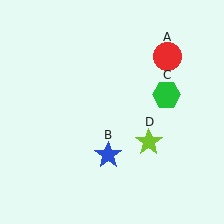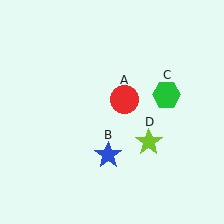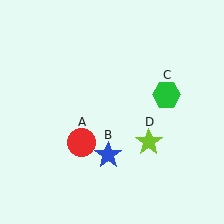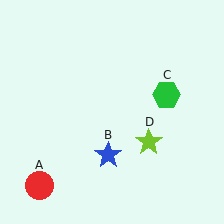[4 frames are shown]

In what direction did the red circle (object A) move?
The red circle (object A) moved down and to the left.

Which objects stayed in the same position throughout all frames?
Blue star (object B) and green hexagon (object C) and lime star (object D) remained stationary.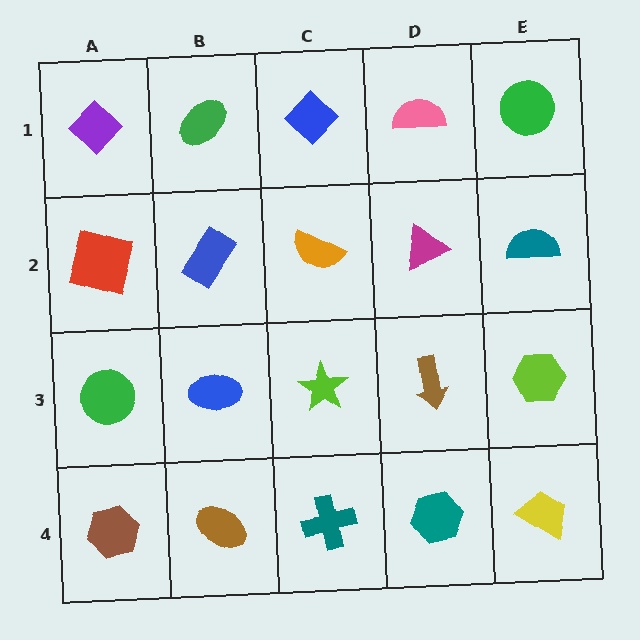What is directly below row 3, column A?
A brown hexagon.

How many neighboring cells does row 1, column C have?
3.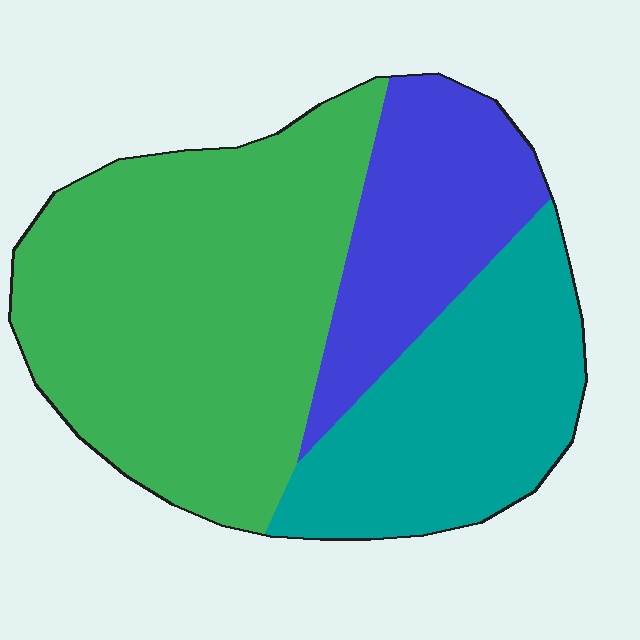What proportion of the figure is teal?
Teal covers 28% of the figure.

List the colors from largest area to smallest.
From largest to smallest: green, teal, blue.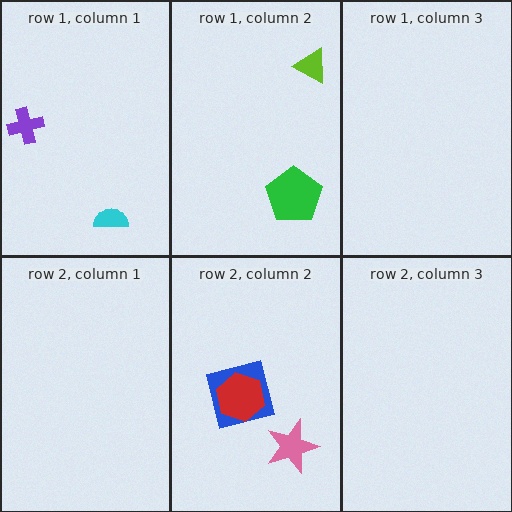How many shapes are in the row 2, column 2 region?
3.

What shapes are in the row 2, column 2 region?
The blue square, the red hexagon, the pink star.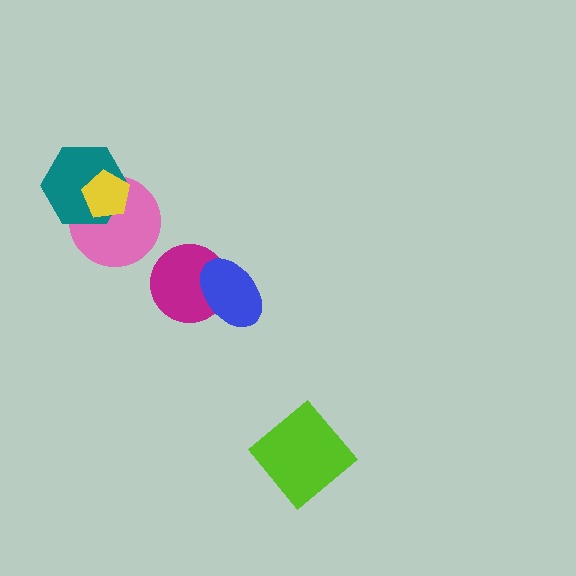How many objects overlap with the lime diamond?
0 objects overlap with the lime diamond.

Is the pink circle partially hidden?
Yes, it is partially covered by another shape.